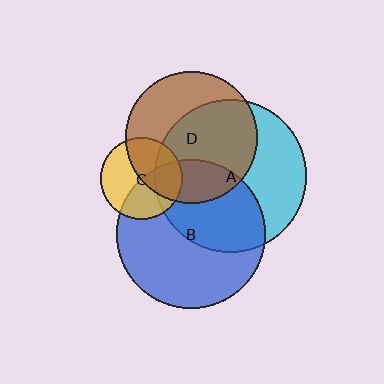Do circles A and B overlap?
Yes.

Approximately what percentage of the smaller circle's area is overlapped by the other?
Approximately 45%.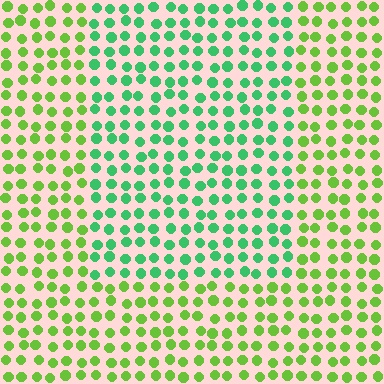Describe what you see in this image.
The image is filled with small lime elements in a uniform arrangement. A rectangle-shaped region is visible where the elements are tinted to a slightly different hue, forming a subtle color boundary.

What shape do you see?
I see a rectangle.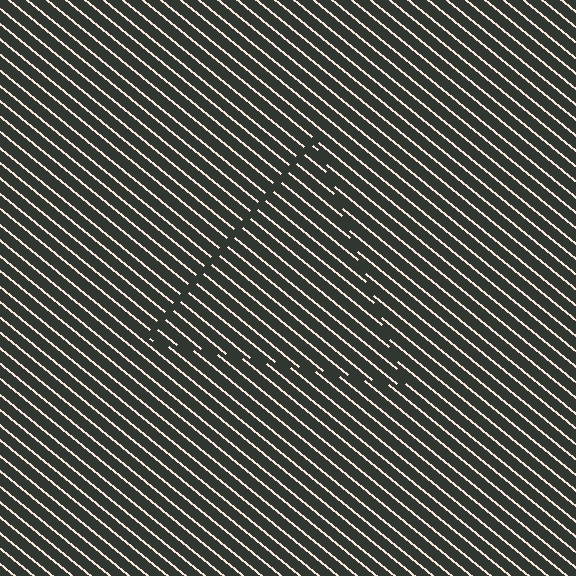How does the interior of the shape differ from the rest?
The interior of the shape contains the same grating, shifted by half a period — the contour is defined by the phase discontinuity where line-ends from the inner and outer gratings abut.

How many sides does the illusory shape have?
3 sides — the line-ends trace a triangle.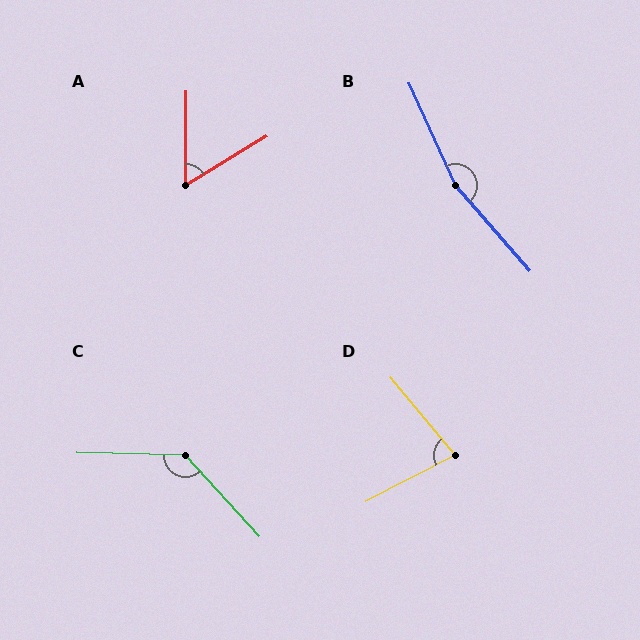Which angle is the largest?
B, at approximately 163 degrees.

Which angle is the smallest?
A, at approximately 58 degrees.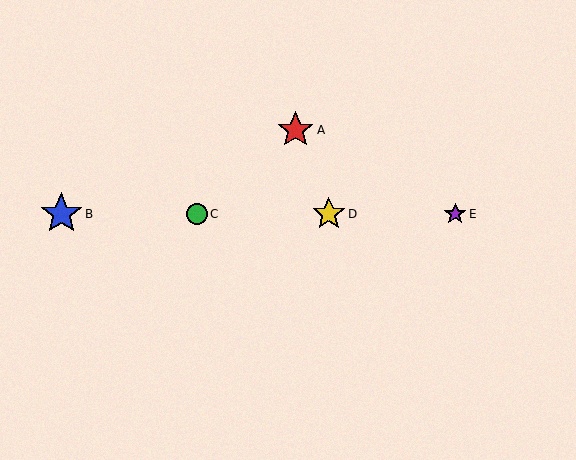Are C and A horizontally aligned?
No, C is at y≈214 and A is at y≈130.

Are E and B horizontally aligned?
Yes, both are at y≈214.